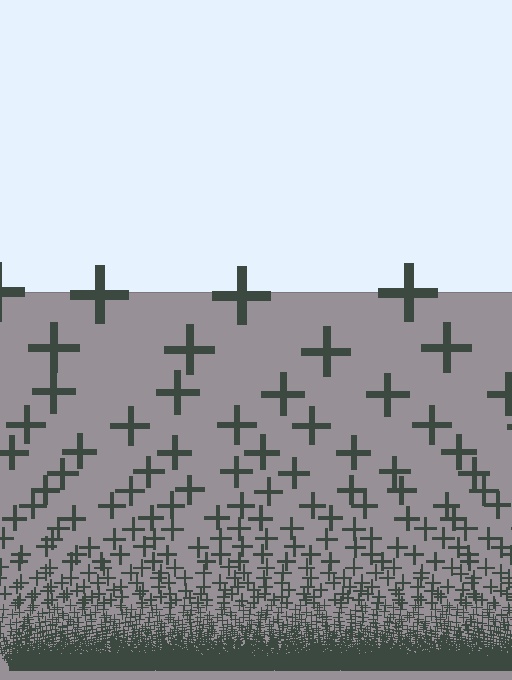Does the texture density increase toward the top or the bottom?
Density increases toward the bottom.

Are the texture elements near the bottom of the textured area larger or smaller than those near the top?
Smaller. The gradient is inverted — elements near the bottom are smaller and denser.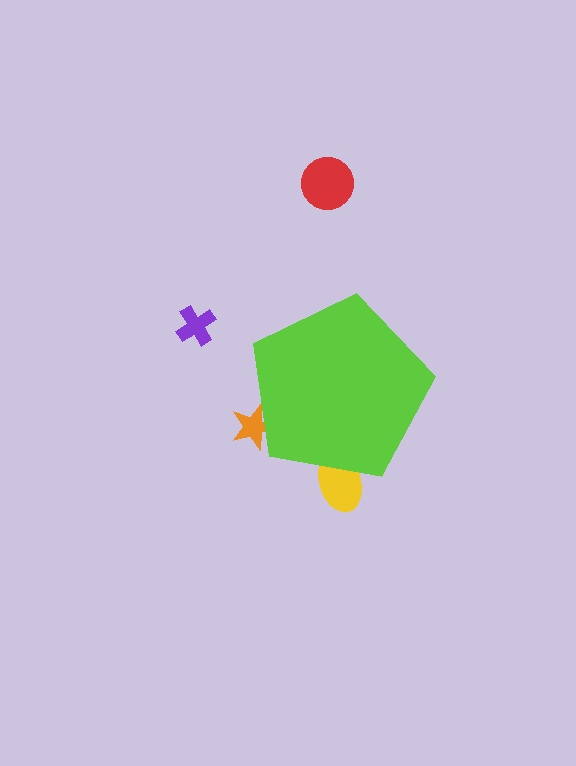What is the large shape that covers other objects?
A lime pentagon.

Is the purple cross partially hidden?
No, the purple cross is fully visible.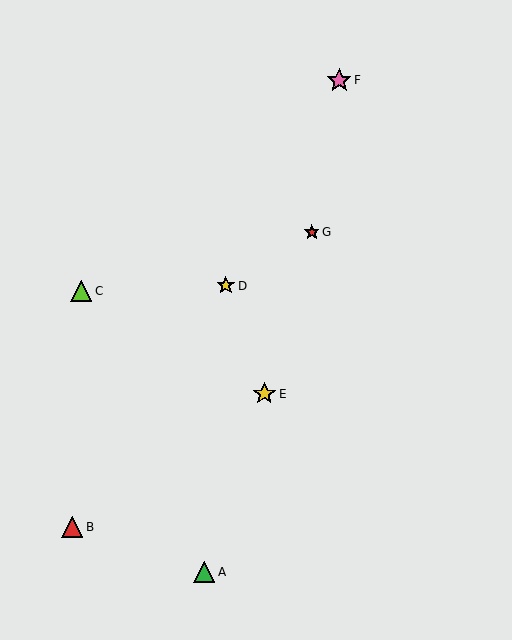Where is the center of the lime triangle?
The center of the lime triangle is at (81, 291).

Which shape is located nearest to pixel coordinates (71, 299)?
The lime triangle (labeled C) at (81, 291) is nearest to that location.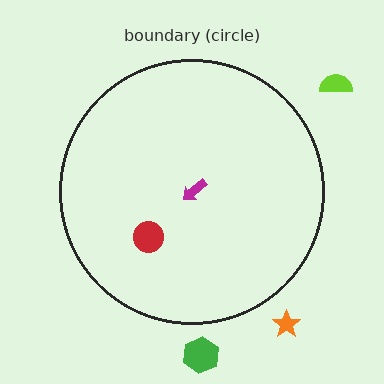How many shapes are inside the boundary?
2 inside, 3 outside.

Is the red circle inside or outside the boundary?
Inside.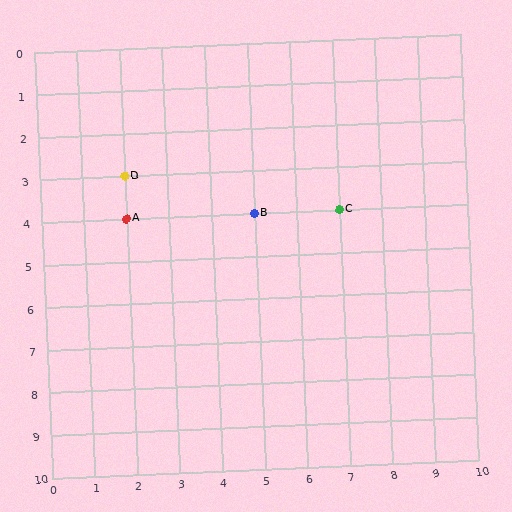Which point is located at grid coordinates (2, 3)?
Point D is at (2, 3).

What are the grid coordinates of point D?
Point D is at grid coordinates (2, 3).